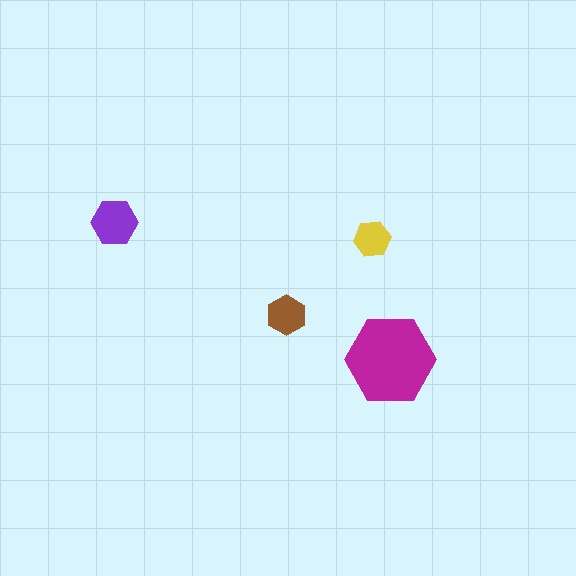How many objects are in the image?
There are 4 objects in the image.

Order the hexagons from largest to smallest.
the magenta one, the purple one, the brown one, the yellow one.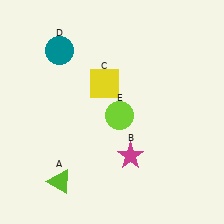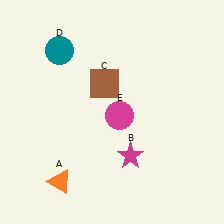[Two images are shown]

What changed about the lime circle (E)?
In Image 1, E is lime. In Image 2, it changed to magenta.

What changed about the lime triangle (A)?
In Image 1, A is lime. In Image 2, it changed to orange.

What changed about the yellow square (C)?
In Image 1, C is yellow. In Image 2, it changed to brown.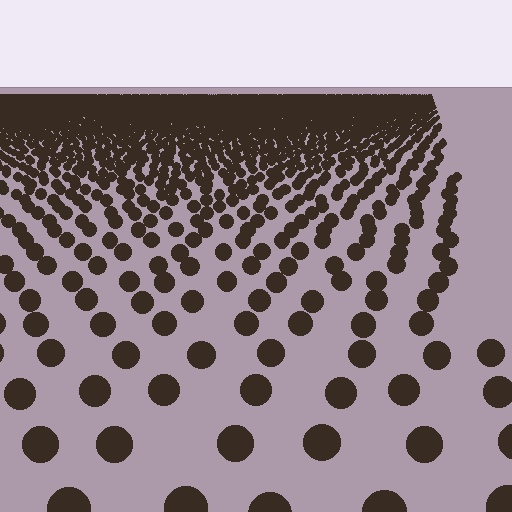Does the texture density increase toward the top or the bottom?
Density increases toward the top.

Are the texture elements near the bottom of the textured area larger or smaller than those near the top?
Larger. Near the bottom, elements are closer to the viewer and appear at a bigger on-screen size.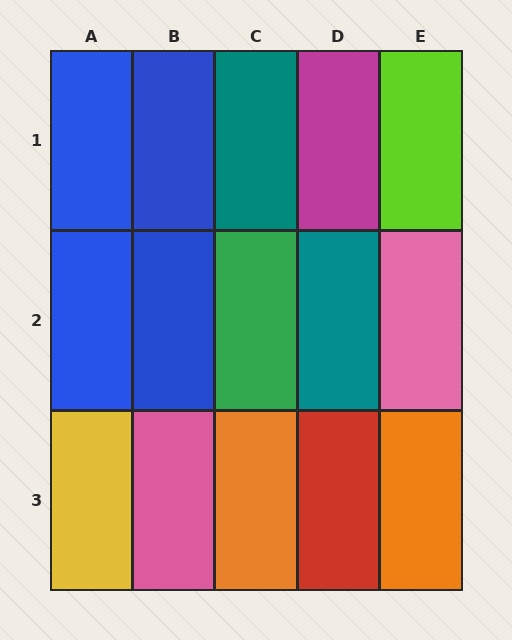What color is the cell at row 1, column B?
Blue.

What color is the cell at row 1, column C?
Teal.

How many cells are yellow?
1 cell is yellow.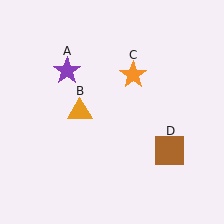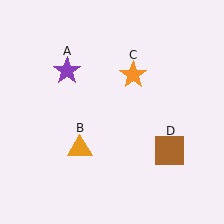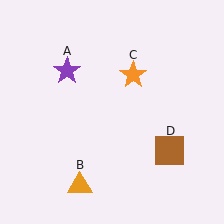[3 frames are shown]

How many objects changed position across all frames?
1 object changed position: orange triangle (object B).